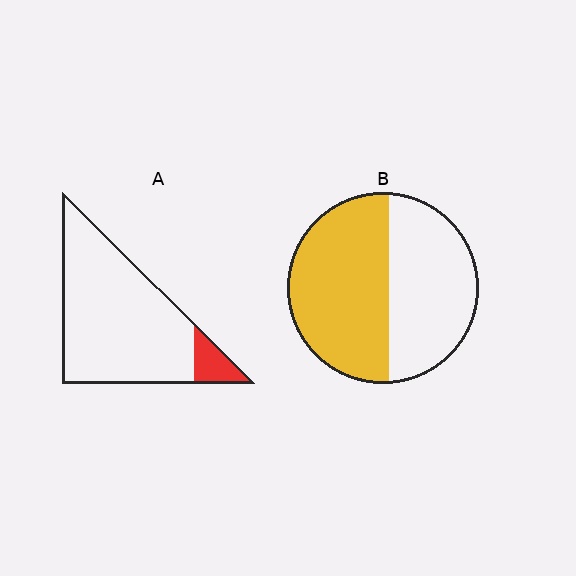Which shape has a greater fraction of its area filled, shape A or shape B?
Shape B.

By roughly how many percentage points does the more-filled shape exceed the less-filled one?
By roughly 45 percentage points (B over A).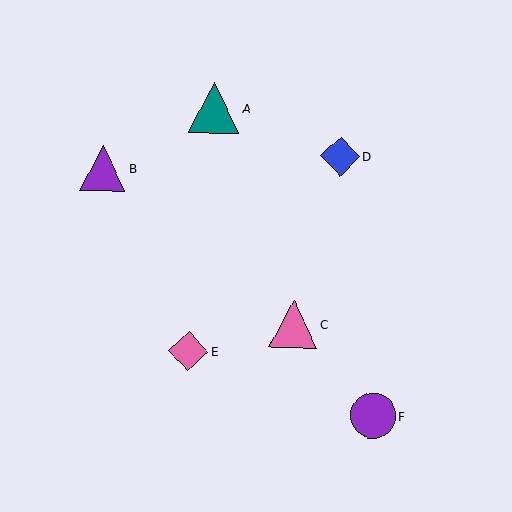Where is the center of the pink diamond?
The center of the pink diamond is at (188, 351).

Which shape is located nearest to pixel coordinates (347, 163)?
The blue diamond (labeled D) at (340, 156) is nearest to that location.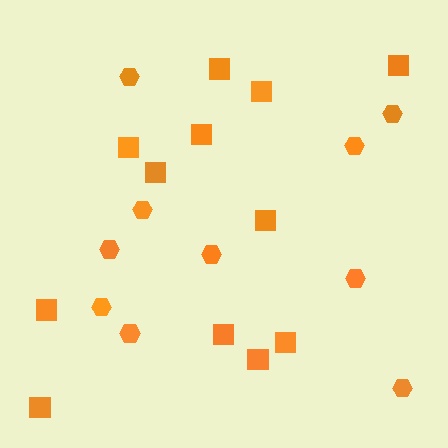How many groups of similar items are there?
There are 2 groups: one group of hexagons (10) and one group of squares (12).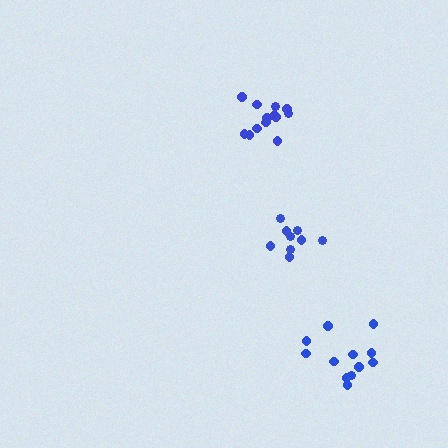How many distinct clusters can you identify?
There are 3 distinct clusters.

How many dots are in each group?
Group 1: 13 dots, Group 2: 9 dots, Group 3: 12 dots (34 total).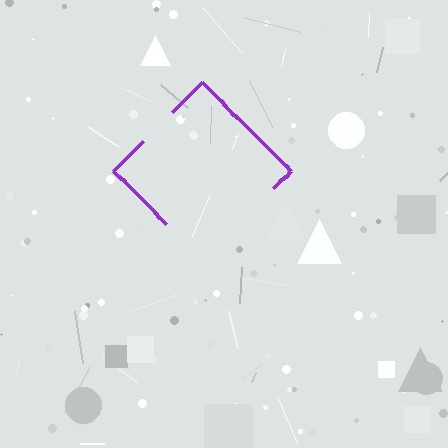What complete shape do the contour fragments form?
The contour fragments form a diamond.